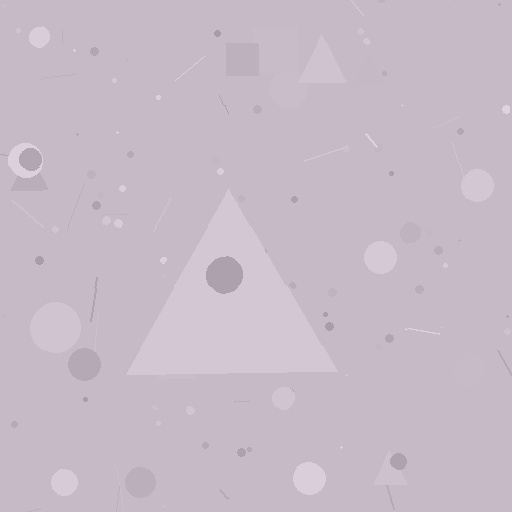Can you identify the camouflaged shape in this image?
The camouflaged shape is a triangle.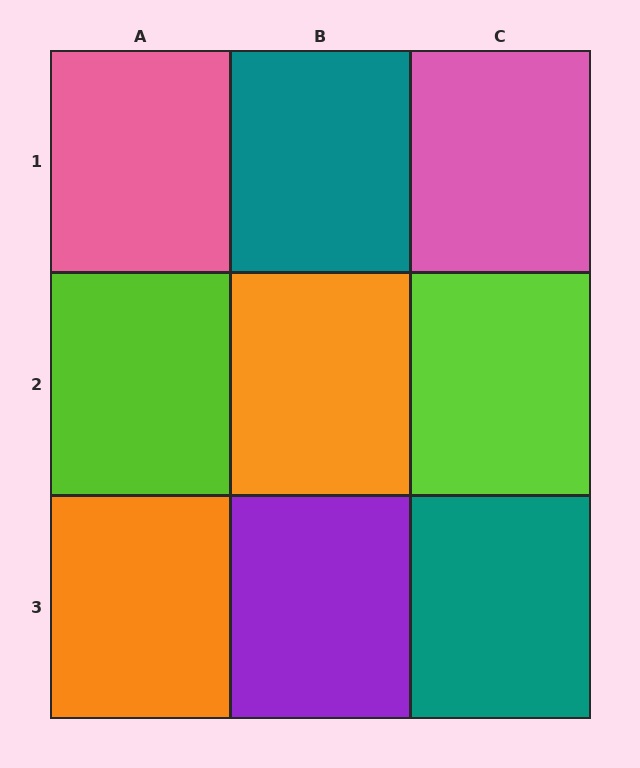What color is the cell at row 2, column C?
Lime.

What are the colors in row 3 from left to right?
Orange, purple, teal.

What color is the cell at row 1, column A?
Pink.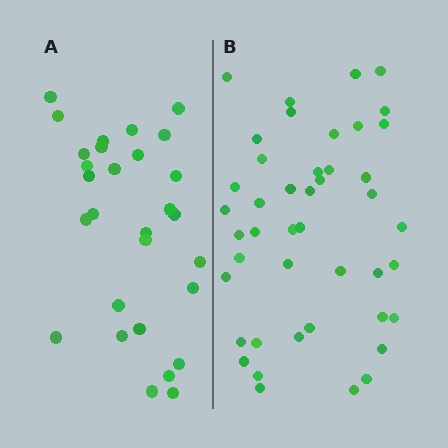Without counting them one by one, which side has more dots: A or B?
Region B (the right region) has more dots.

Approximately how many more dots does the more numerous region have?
Region B has approximately 15 more dots than region A.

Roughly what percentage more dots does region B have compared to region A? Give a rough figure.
About 50% more.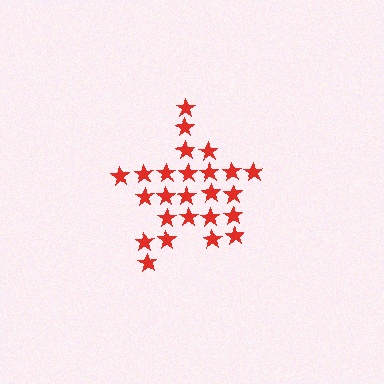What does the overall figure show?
The overall figure shows a star.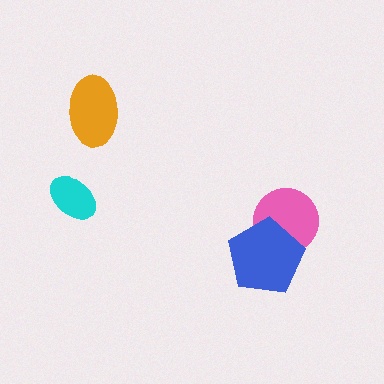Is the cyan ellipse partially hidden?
No, no other shape covers it.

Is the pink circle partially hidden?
Yes, it is partially covered by another shape.